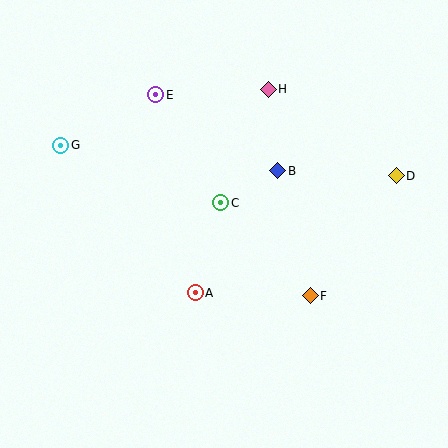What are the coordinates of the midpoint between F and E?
The midpoint between F and E is at (233, 195).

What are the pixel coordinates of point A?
Point A is at (195, 293).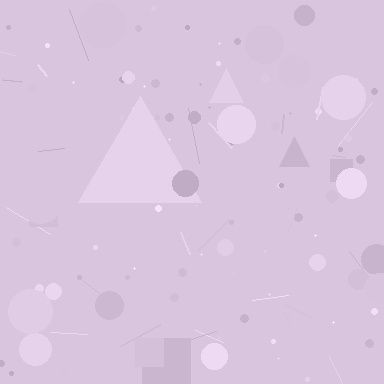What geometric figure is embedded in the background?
A triangle is embedded in the background.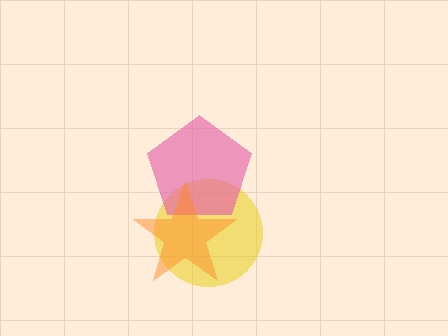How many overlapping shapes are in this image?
There are 3 overlapping shapes in the image.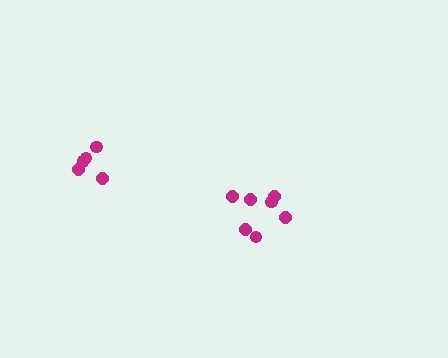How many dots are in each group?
Group 1: 5 dots, Group 2: 7 dots (12 total).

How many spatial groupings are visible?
There are 2 spatial groupings.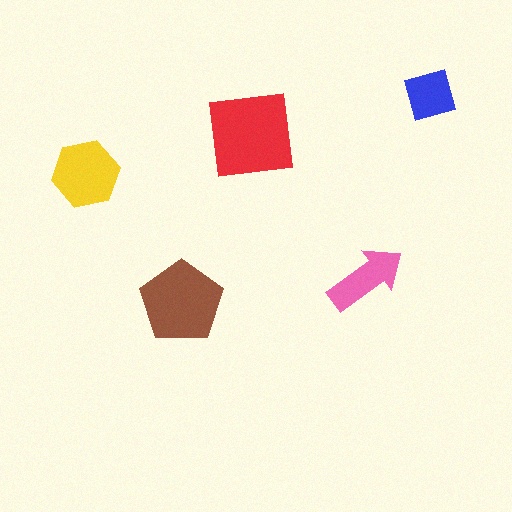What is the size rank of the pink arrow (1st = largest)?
4th.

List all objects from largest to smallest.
The red square, the brown pentagon, the yellow hexagon, the pink arrow, the blue diamond.